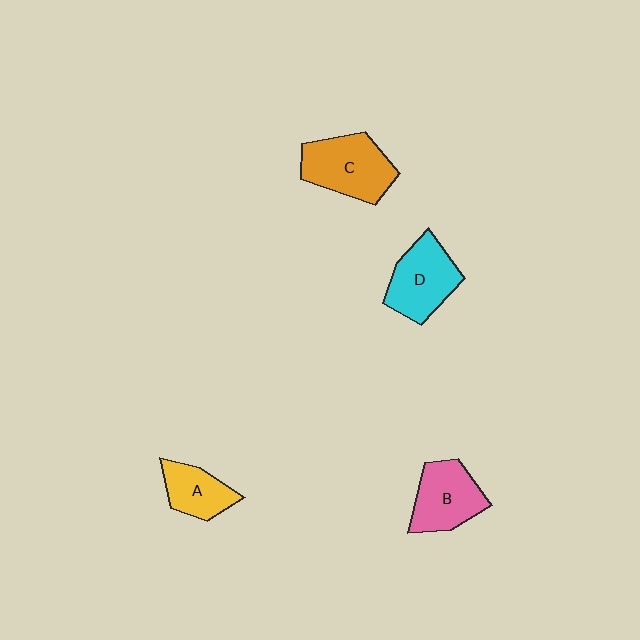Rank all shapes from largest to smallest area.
From largest to smallest: C (orange), D (cyan), B (pink), A (yellow).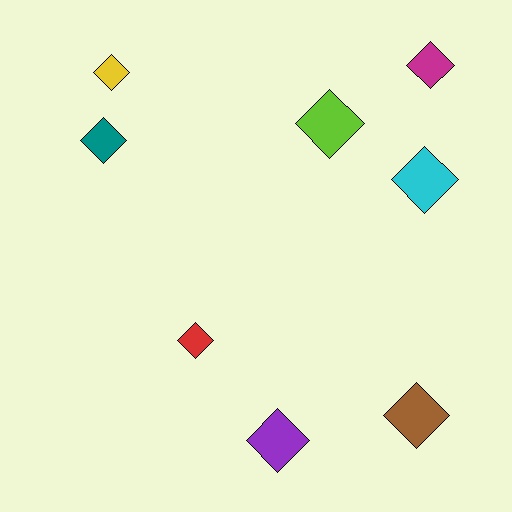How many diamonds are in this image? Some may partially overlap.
There are 8 diamonds.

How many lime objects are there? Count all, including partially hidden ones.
There is 1 lime object.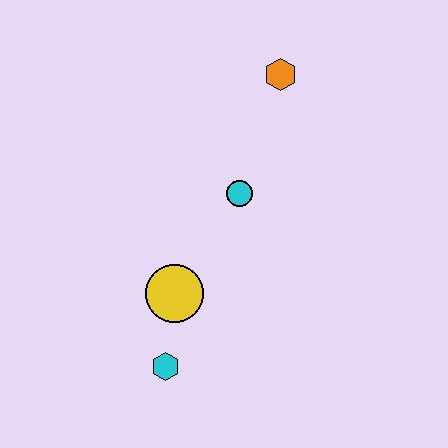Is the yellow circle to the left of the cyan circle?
Yes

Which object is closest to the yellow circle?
The cyan hexagon is closest to the yellow circle.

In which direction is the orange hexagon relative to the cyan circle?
The orange hexagon is above the cyan circle.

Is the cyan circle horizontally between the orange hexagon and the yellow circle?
Yes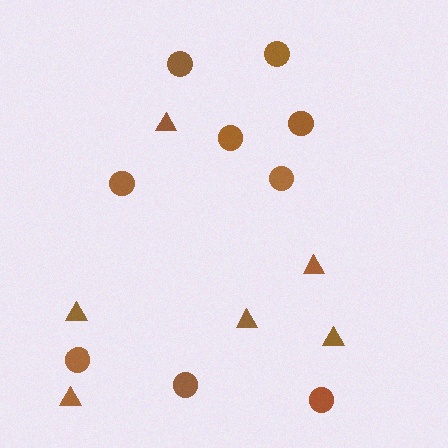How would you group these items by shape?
There are 2 groups: one group of circles (9) and one group of triangles (6).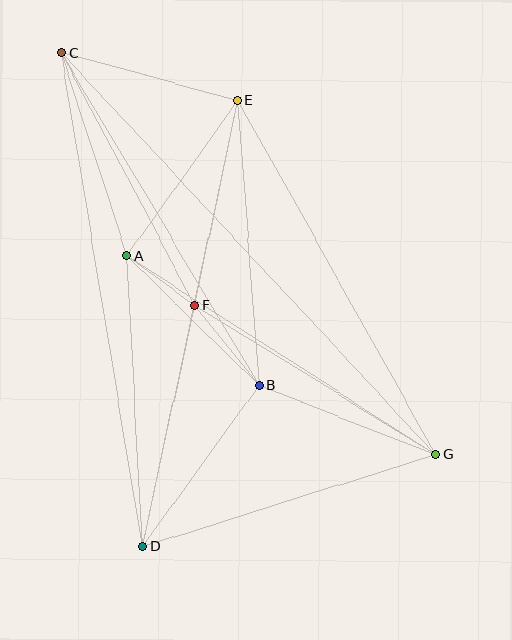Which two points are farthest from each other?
Points C and G are farthest from each other.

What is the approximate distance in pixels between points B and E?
The distance between B and E is approximately 286 pixels.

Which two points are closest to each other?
Points A and F are closest to each other.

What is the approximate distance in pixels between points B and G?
The distance between B and G is approximately 190 pixels.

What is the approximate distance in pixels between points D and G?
The distance between D and G is approximately 308 pixels.